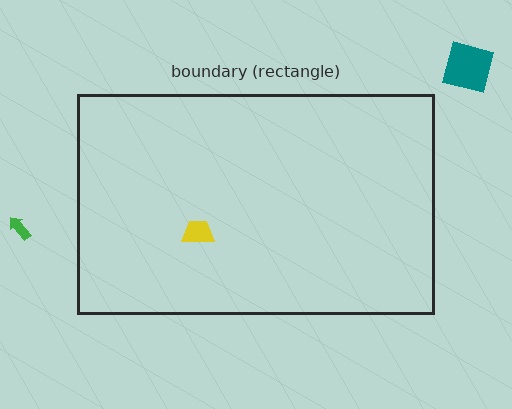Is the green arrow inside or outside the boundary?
Outside.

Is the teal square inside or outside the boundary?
Outside.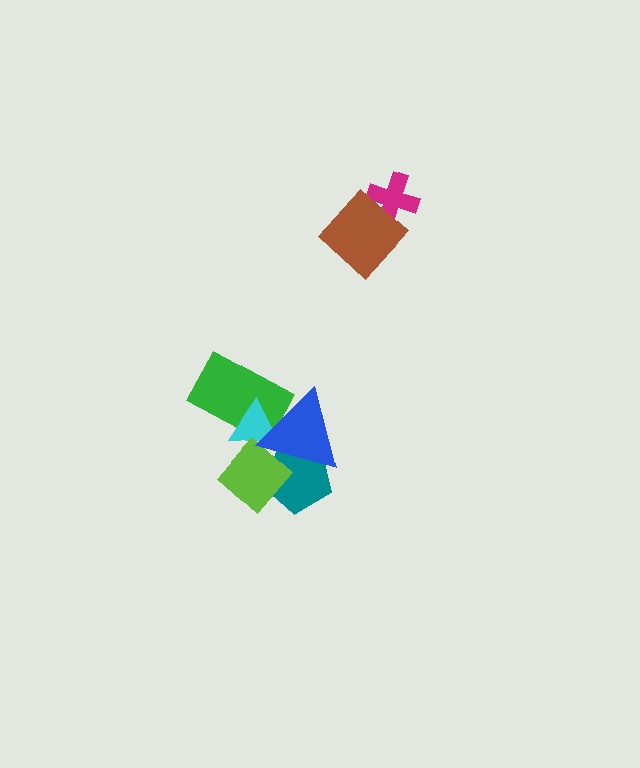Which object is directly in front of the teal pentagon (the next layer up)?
The lime diamond is directly in front of the teal pentagon.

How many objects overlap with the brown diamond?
1 object overlaps with the brown diamond.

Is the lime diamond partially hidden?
Yes, it is partially covered by another shape.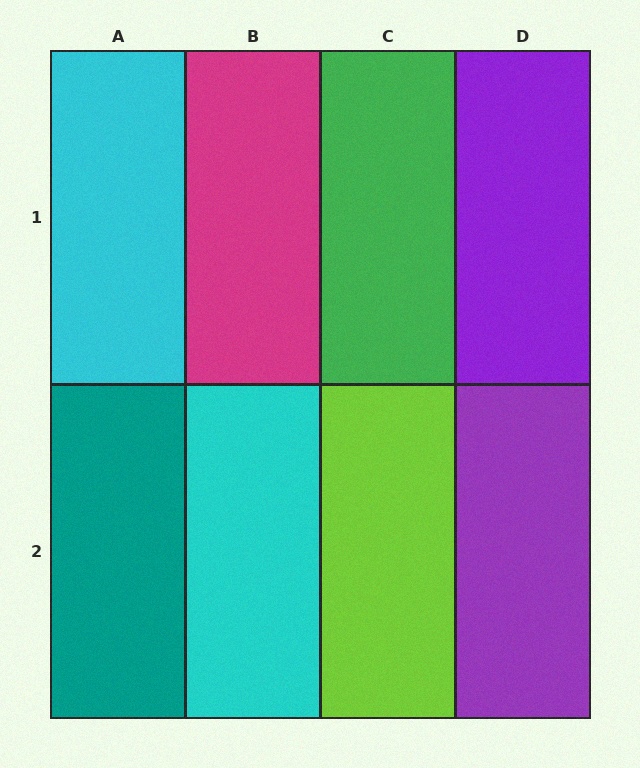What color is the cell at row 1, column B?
Magenta.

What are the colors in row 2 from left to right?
Teal, cyan, lime, purple.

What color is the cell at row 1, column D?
Purple.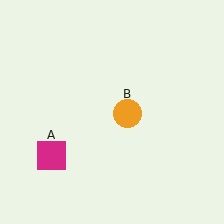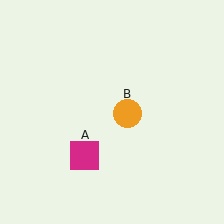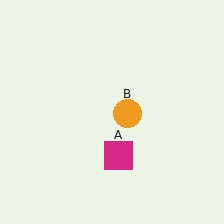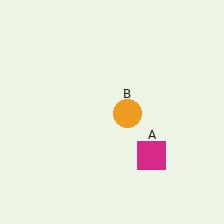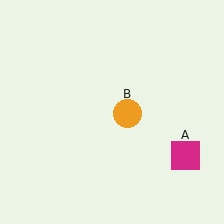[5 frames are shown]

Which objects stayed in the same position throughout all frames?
Orange circle (object B) remained stationary.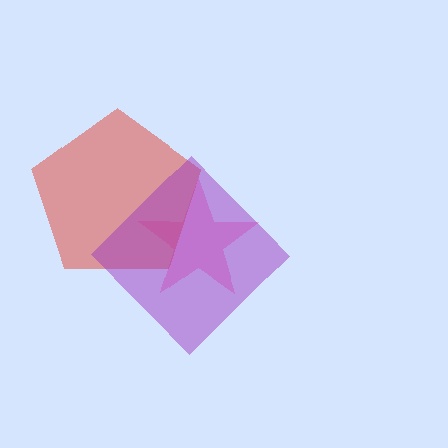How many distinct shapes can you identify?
There are 3 distinct shapes: a pink star, a red pentagon, a purple diamond.